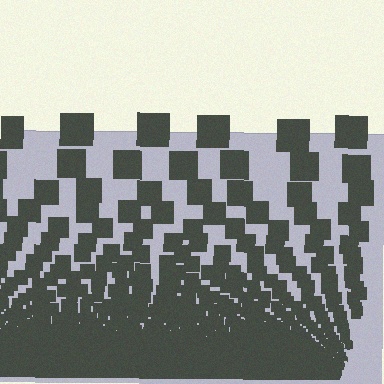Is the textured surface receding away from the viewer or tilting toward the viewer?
The surface appears to tilt toward the viewer. Texture elements get larger and sparser toward the top.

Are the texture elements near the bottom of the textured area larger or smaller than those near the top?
Smaller. The gradient is inverted — elements near the bottom are smaller and denser.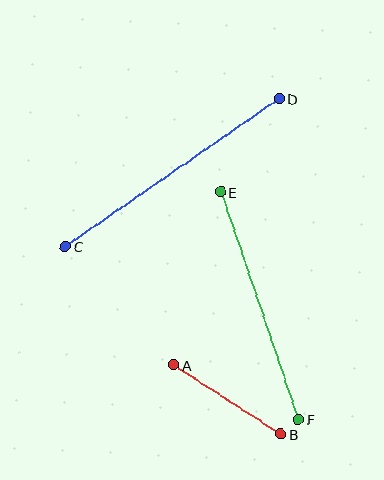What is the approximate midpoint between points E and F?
The midpoint is at approximately (259, 306) pixels.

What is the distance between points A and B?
The distance is approximately 127 pixels.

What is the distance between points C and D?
The distance is approximately 260 pixels.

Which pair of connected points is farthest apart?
Points C and D are farthest apart.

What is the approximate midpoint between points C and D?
The midpoint is at approximately (172, 172) pixels.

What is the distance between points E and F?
The distance is approximately 241 pixels.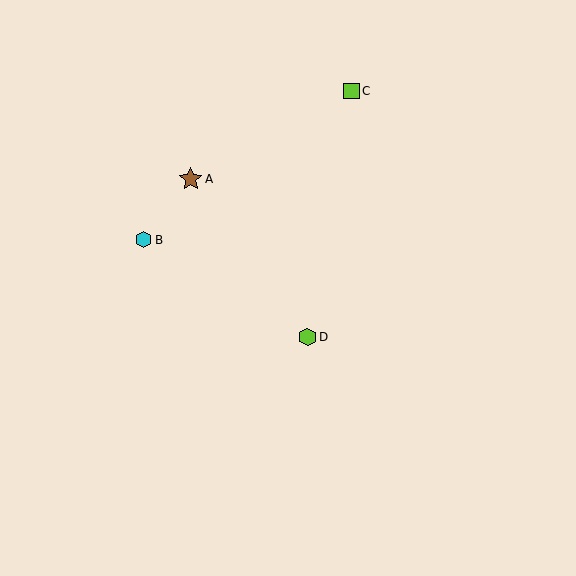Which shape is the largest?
The brown star (labeled A) is the largest.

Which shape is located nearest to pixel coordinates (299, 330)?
The lime hexagon (labeled D) at (307, 337) is nearest to that location.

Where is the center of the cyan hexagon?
The center of the cyan hexagon is at (143, 240).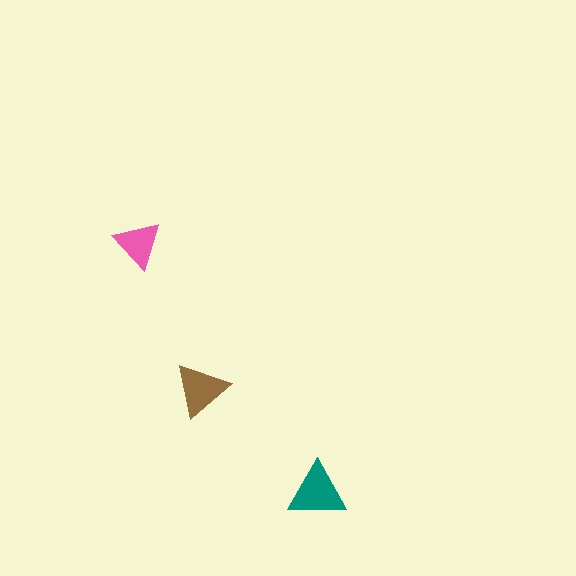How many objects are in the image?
There are 3 objects in the image.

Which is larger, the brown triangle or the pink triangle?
The brown one.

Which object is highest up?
The pink triangle is topmost.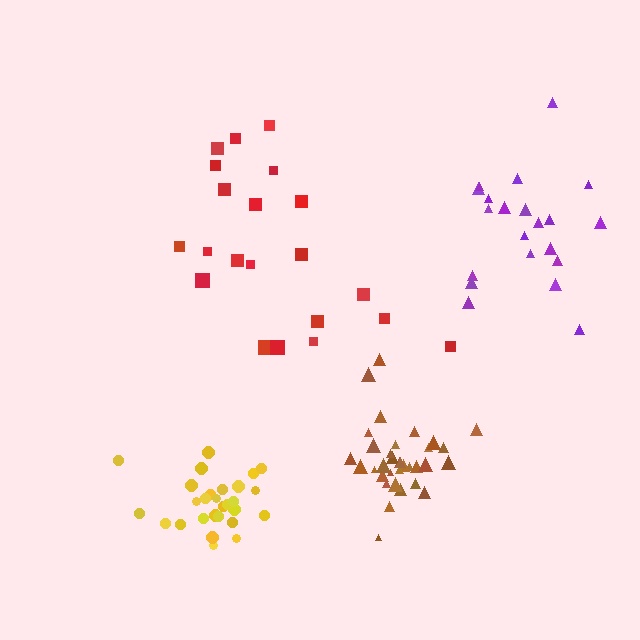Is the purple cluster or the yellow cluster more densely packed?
Yellow.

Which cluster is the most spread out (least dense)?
Red.